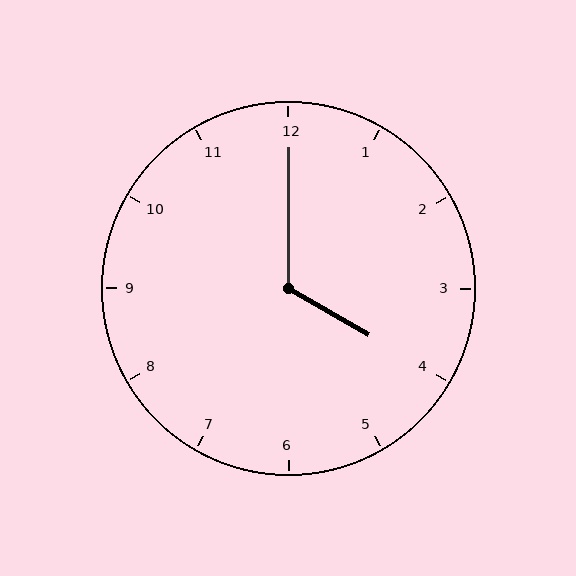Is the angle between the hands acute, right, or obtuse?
It is obtuse.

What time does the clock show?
4:00.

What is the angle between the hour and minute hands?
Approximately 120 degrees.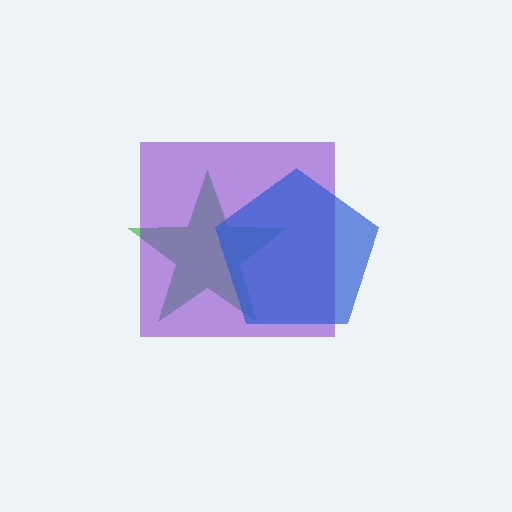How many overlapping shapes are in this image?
There are 3 overlapping shapes in the image.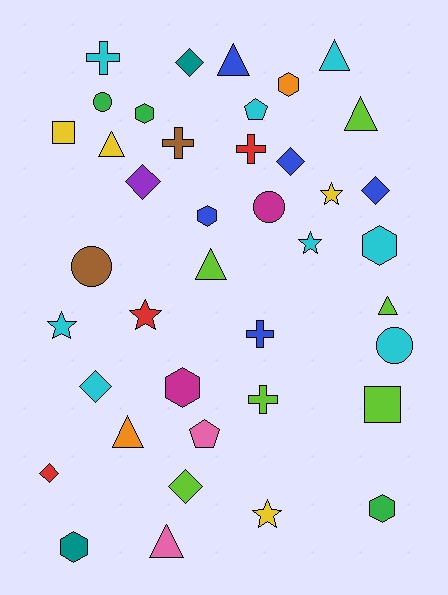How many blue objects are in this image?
There are 5 blue objects.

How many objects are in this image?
There are 40 objects.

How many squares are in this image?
There are 2 squares.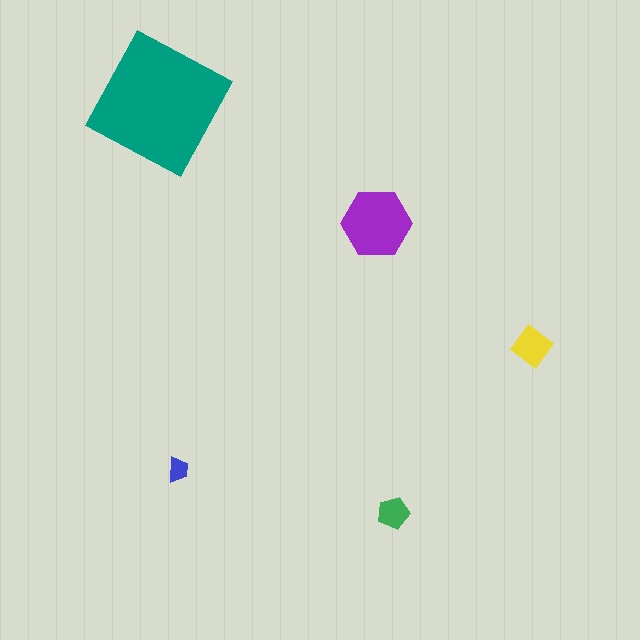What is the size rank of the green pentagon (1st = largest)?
4th.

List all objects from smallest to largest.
The blue trapezoid, the green pentagon, the yellow diamond, the purple hexagon, the teal square.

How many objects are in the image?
There are 5 objects in the image.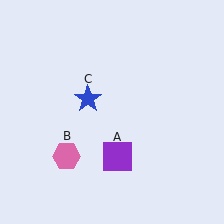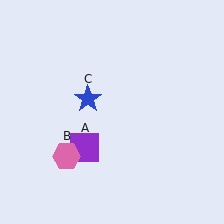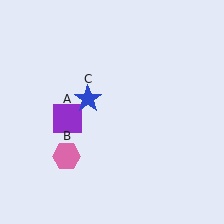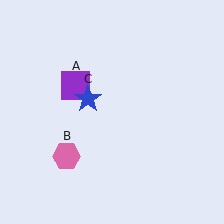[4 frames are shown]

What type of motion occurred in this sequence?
The purple square (object A) rotated clockwise around the center of the scene.